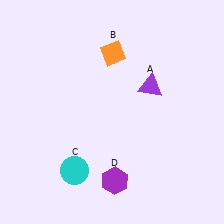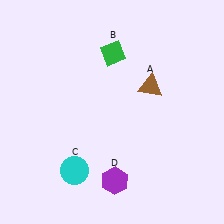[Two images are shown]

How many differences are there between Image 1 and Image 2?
There are 2 differences between the two images.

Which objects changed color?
A changed from purple to brown. B changed from orange to green.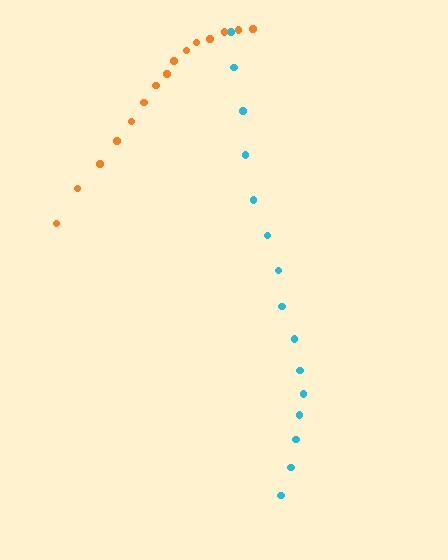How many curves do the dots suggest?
There are 2 distinct paths.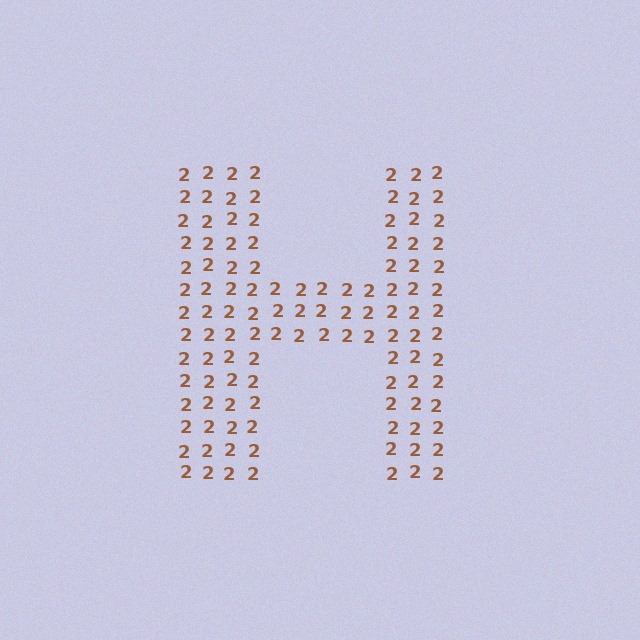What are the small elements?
The small elements are digit 2's.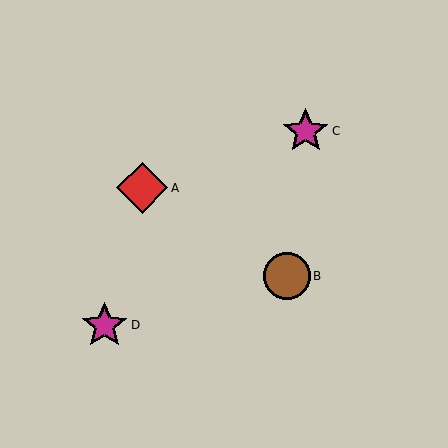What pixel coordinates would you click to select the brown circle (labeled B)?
Click at (287, 276) to select the brown circle B.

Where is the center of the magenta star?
The center of the magenta star is at (105, 325).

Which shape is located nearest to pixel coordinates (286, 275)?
The brown circle (labeled B) at (287, 276) is nearest to that location.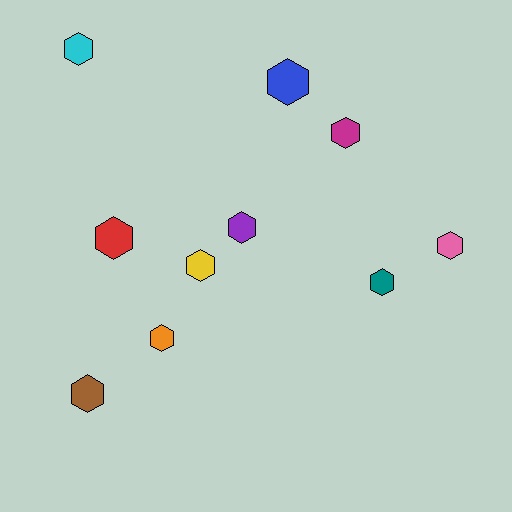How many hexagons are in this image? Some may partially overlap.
There are 10 hexagons.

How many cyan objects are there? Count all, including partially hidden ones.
There is 1 cyan object.